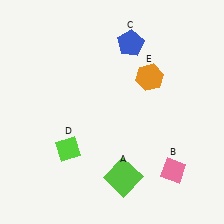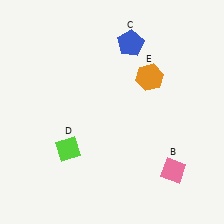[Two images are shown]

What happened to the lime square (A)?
The lime square (A) was removed in Image 2. It was in the bottom-right area of Image 1.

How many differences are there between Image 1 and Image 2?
There is 1 difference between the two images.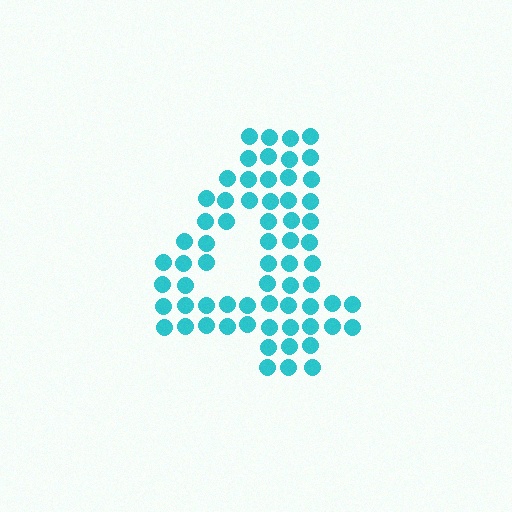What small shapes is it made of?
It is made of small circles.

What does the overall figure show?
The overall figure shows the digit 4.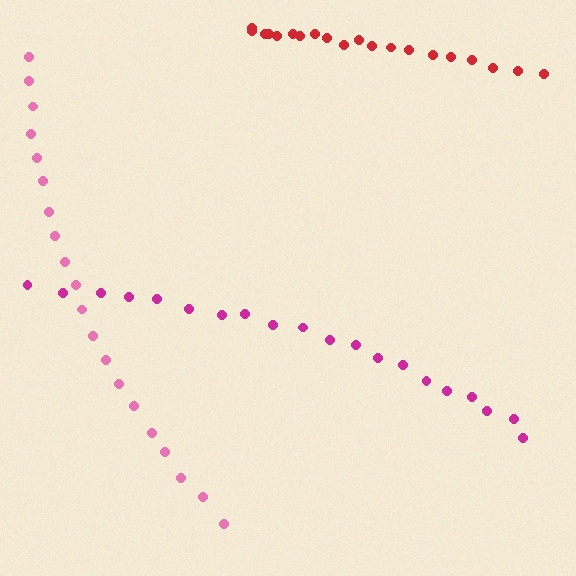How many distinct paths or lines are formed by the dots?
There are 3 distinct paths.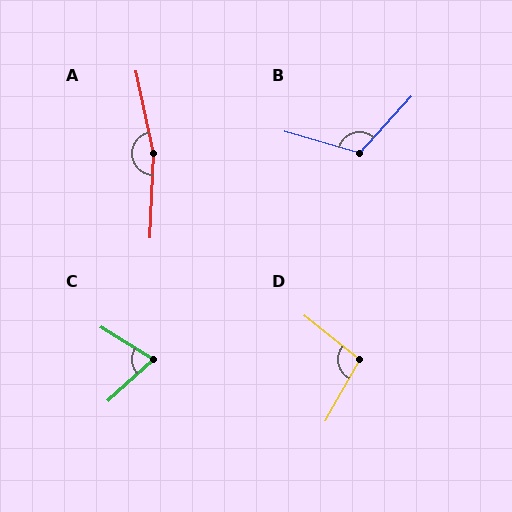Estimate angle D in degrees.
Approximately 99 degrees.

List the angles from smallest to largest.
C (74°), D (99°), B (116°), A (166°).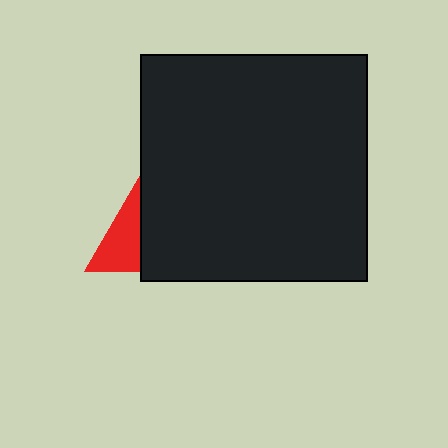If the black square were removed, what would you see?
You would see the complete red triangle.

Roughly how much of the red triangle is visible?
A small part of it is visible (roughly 32%).